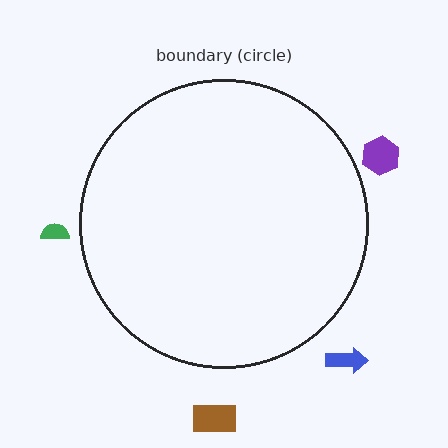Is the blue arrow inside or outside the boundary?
Outside.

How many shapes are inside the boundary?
0 inside, 4 outside.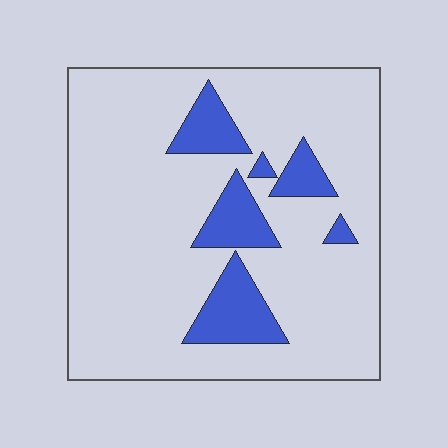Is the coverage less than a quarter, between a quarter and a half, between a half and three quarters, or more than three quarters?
Less than a quarter.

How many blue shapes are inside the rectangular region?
6.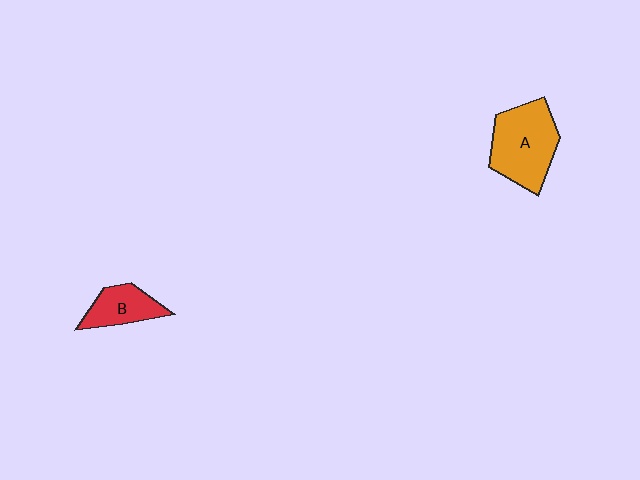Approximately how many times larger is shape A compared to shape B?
Approximately 1.8 times.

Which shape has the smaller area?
Shape B (red).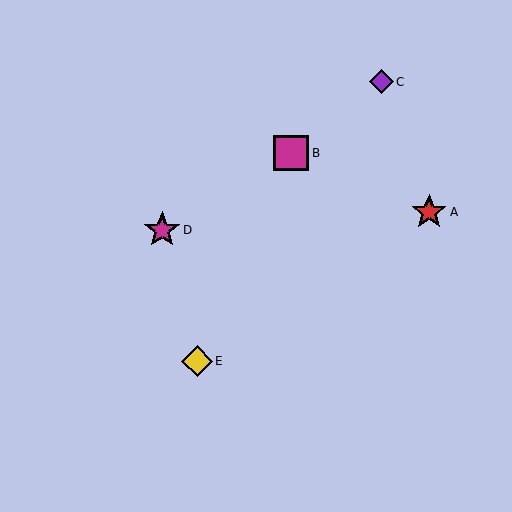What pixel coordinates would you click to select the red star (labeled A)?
Click at (429, 212) to select the red star A.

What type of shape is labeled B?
Shape B is a magenta square.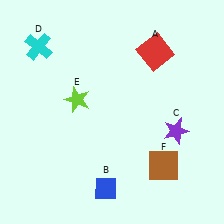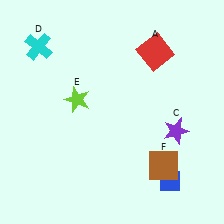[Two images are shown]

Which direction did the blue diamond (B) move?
The blue diamond (B) moved right.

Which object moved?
The blue diamond (B) moved right.